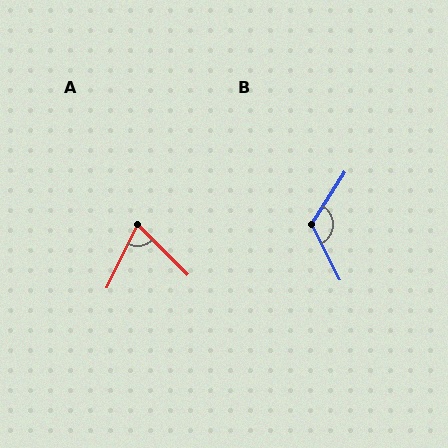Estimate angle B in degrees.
Approximately 120 degrees.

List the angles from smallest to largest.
A (71°), B (120°).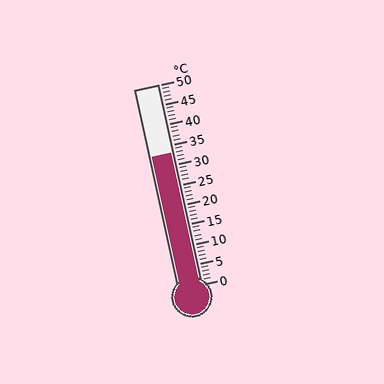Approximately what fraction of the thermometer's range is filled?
The thermometer is filled to approximately 65% of its range.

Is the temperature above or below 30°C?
The temperature is above 30°C.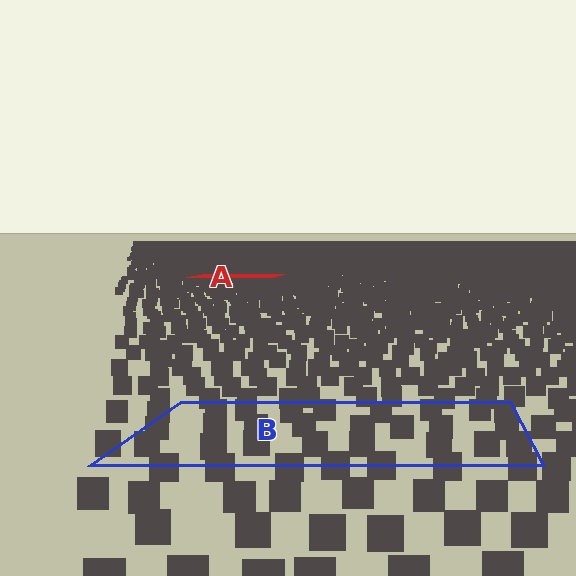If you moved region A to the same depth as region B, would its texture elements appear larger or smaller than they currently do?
They would appear larger. At a closer depth, the same texture elements are projected at a bigger on-screen size.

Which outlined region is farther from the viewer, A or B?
Region A is farther from the viewer — the texture elements inside it appear smaller and more densely packed.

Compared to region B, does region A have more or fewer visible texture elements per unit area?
Region A has more texture elements per unit area — they are packed more densely because it is farther away.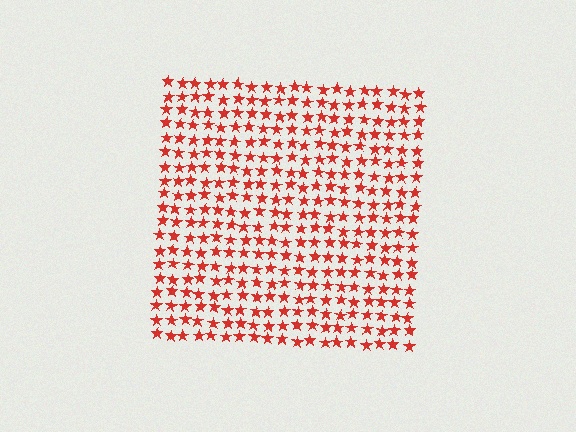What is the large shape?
The large shape is a square.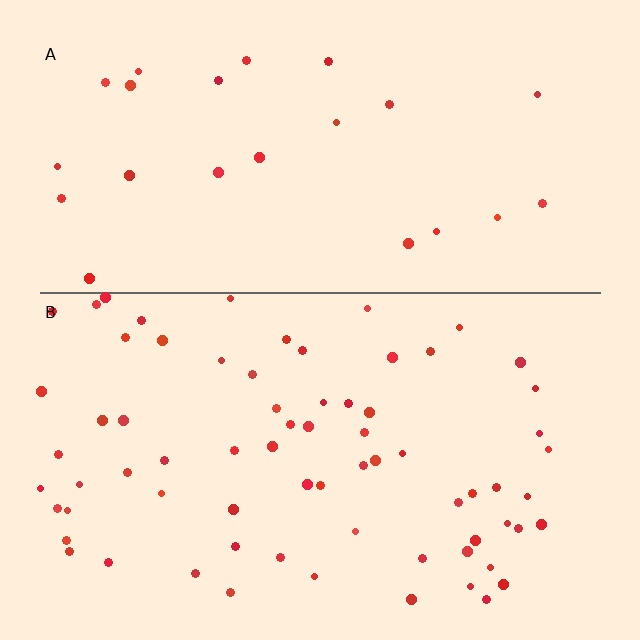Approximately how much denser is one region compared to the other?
Approximately 3.0× — region B over region A.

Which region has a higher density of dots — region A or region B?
B (the bottom).